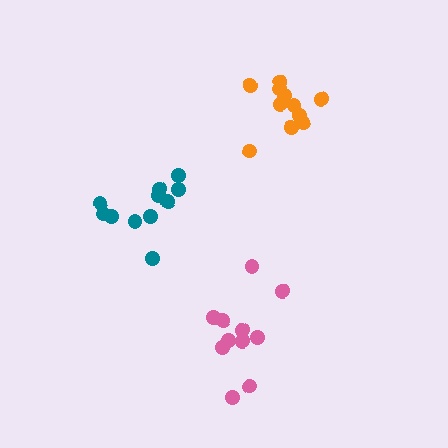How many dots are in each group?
Group 1: 11 dots, Group 2: 11 dots, Group 3: 11 dots (33 total).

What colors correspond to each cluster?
The clusters are colored: pink, teal, orange.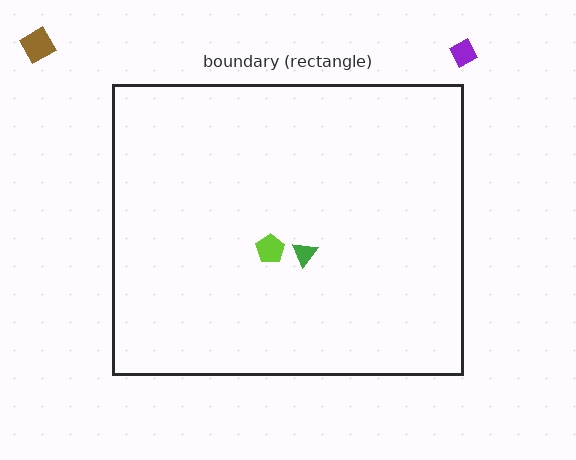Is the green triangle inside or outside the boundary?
Inside.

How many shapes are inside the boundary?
2 inside, 2 outside.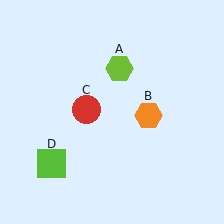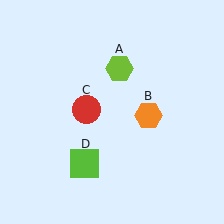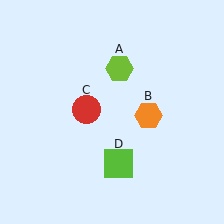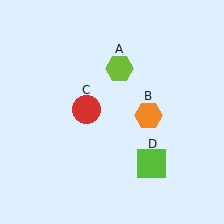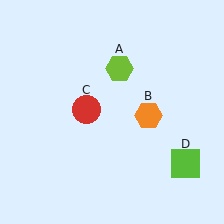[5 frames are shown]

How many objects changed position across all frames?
1 object changed position: lime square (object D).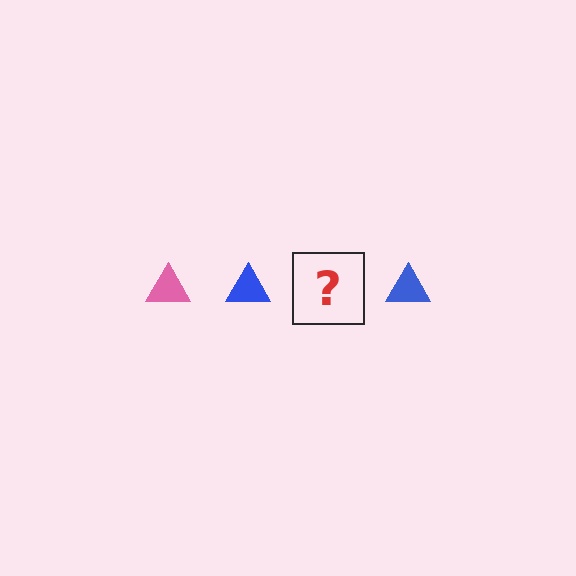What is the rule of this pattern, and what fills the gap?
The rule is that the pattern cycles through pink, blue triangles. The gap should be filled with a pink triangle.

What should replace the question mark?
The question mark should be replaced with a pink triangle.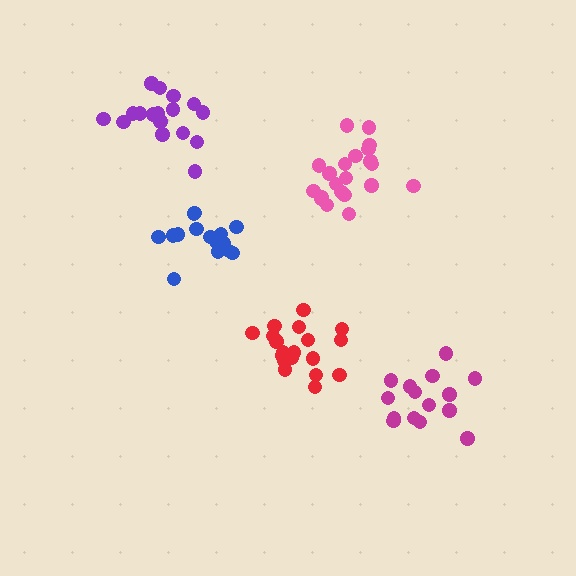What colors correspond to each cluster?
The clusters are colored: red, pink, blue, magenta, purple.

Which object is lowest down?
The magenta cluster is bottommost.